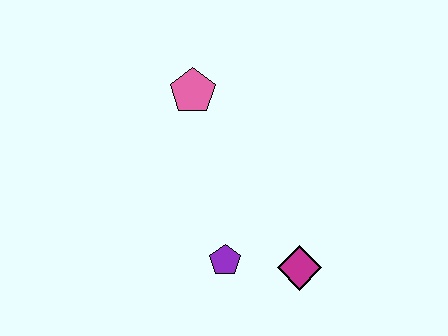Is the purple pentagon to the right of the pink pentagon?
Yes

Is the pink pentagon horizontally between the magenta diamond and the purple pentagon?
No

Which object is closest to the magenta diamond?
The purple pentagon is closest to the magenta diamond.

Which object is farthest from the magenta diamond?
The pink pentagon is farthest from the magenta diamond.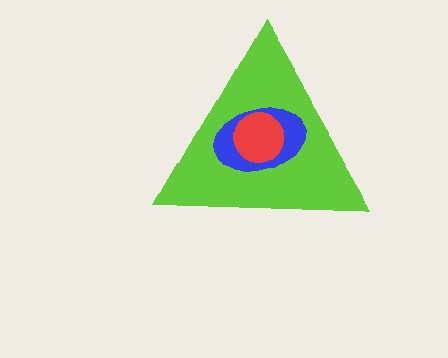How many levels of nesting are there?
3.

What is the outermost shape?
The lime triangle.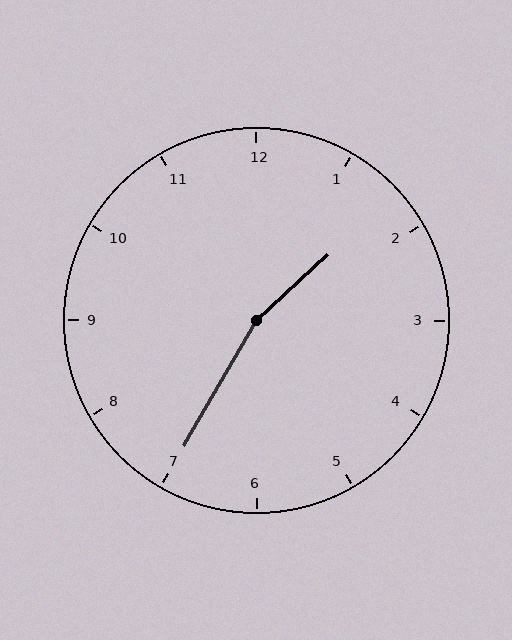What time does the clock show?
1:35.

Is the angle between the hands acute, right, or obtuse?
It is obtuse.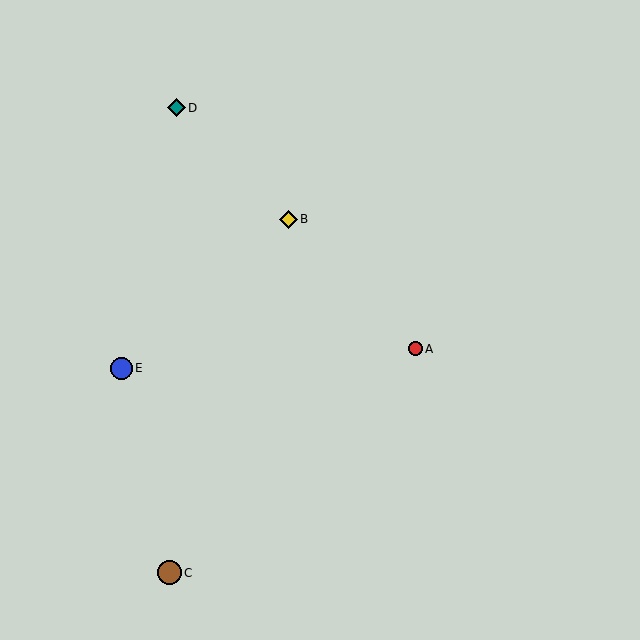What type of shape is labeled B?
Shape B is a yellow diamond.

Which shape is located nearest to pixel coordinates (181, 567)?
The brown circle (labeled C) at (169, 573) is nearest to that location.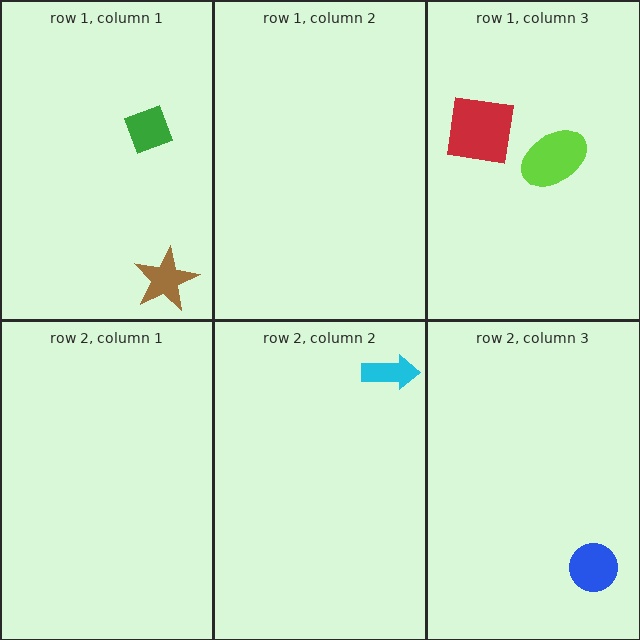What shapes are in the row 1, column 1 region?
The green diamond, the brown star.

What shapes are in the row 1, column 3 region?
The lime ellipse, the red square.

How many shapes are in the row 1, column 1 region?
2.